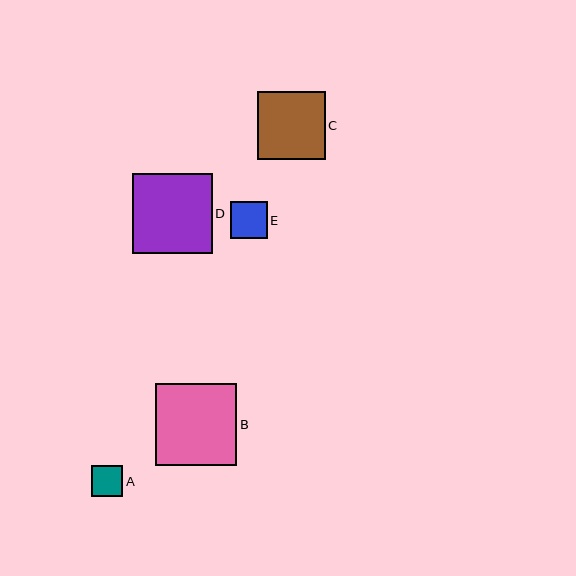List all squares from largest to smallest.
From largest to smallest: B, D, C, E, A.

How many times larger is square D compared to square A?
Square D is approximately 2.6 times the size of square A.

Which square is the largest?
Square B is the largest with a size of approximately 81 pixels.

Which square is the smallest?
Square A is the smallest with a size of approximately 31 pixels.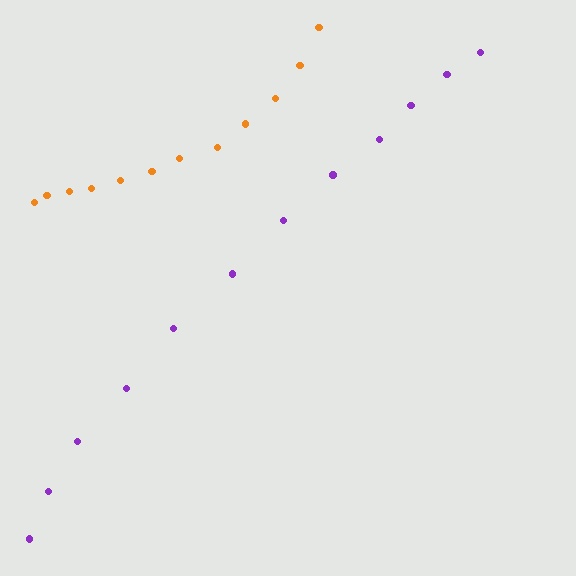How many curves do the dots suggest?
There are 2 distinct paths.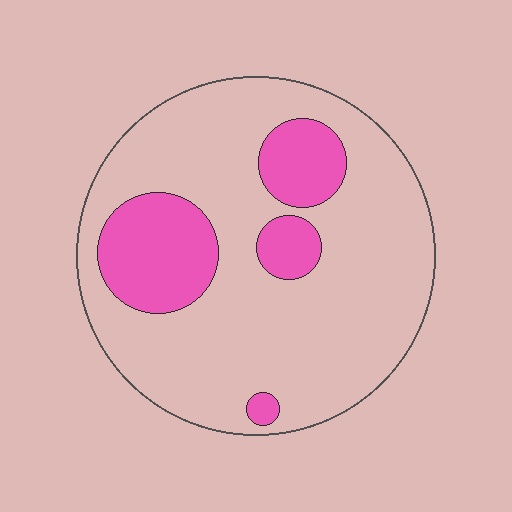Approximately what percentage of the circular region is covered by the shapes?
Approximately 20%.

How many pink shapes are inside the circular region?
4.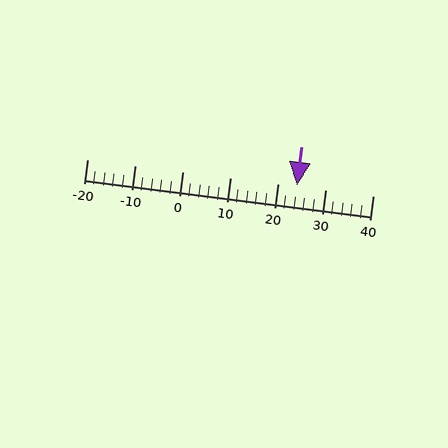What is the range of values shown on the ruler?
The ruler shows values from -20 to 40.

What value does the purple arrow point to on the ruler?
The purple arrow points to approximately 24.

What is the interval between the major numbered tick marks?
The major tick marks are spaced 10 units apart.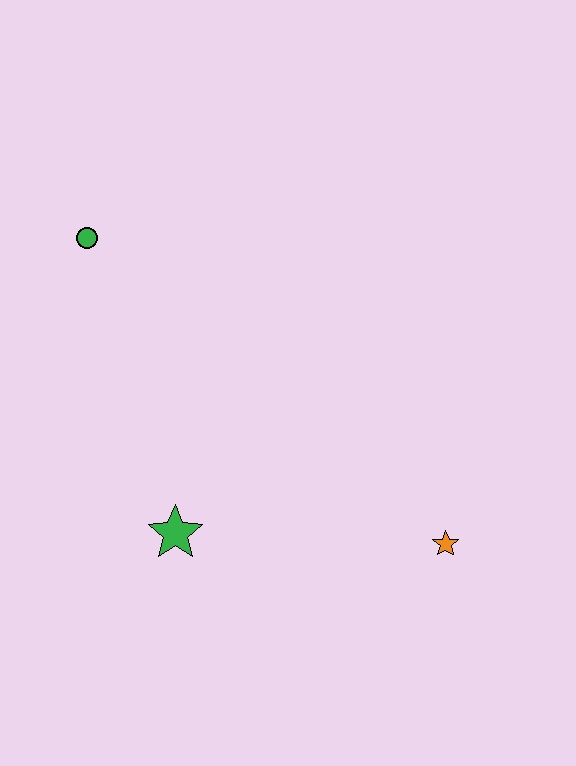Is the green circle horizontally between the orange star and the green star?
No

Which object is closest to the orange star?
The green star is closest to the orange star.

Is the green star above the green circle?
No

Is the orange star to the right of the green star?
Yes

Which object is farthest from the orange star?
The green circle is farthest from the orange star.